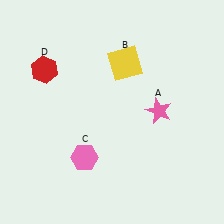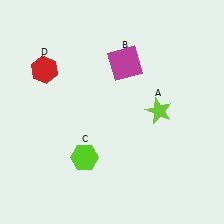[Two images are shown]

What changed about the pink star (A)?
In Image 1, A is pink. In Image 2, it changed to lime.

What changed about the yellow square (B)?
In Image 1, B is yellow. In Image 2, it changed to magenta.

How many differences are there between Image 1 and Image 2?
There are 3 differences between the two images.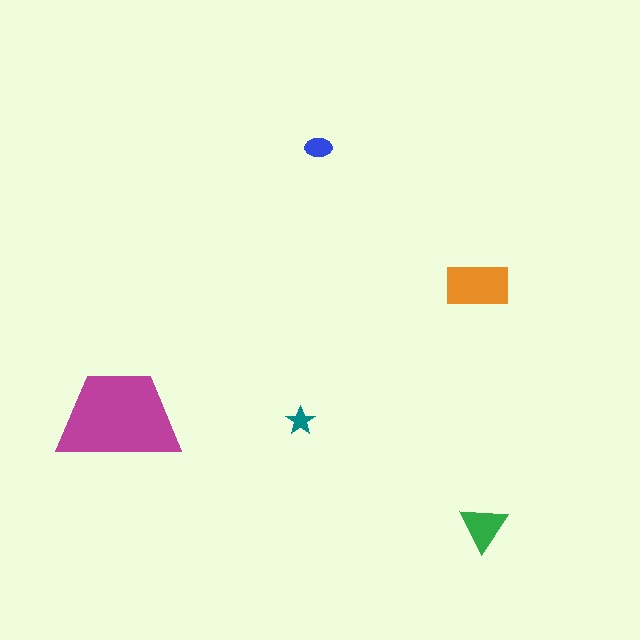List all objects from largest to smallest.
The magenta trapezoid, the orange rectangle, the green triangle, the blue ellipse, the teal star.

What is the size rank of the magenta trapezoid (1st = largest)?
1st.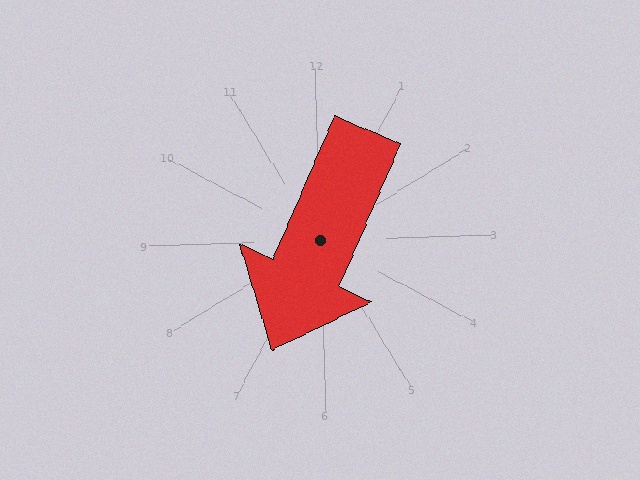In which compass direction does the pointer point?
Southwest.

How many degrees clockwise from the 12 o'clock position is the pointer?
Approximately 205 degrees.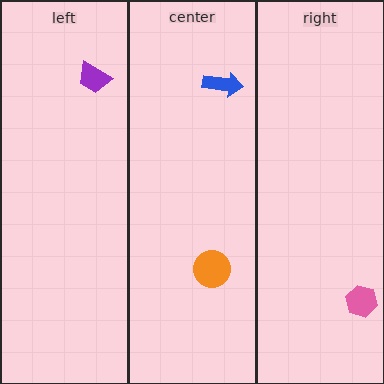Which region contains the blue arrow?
The center region.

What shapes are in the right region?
The pink hexagon.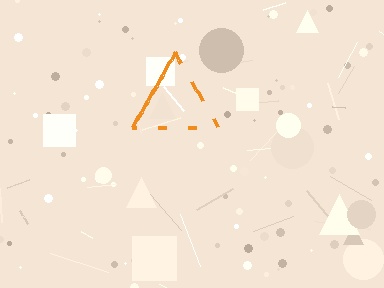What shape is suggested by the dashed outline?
The dashed outline suggests a triangle.